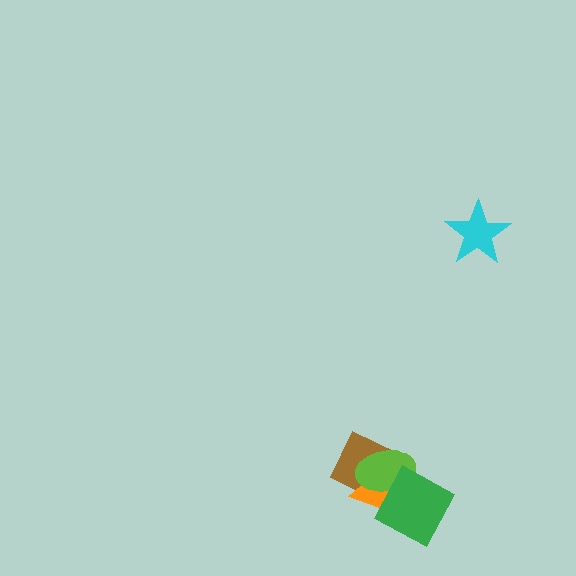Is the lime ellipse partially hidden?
Yes, it is partially covered by another shape.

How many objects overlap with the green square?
2 objects overlap with the green square.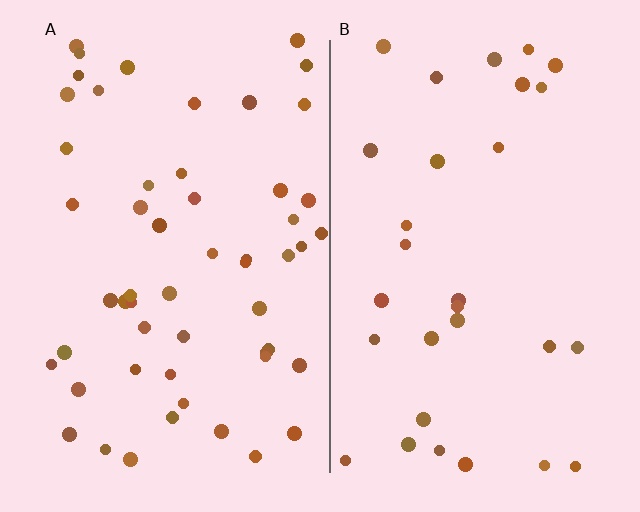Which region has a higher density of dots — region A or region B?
A (the left).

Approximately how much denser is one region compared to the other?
Approximately 1.8× — region A over region B.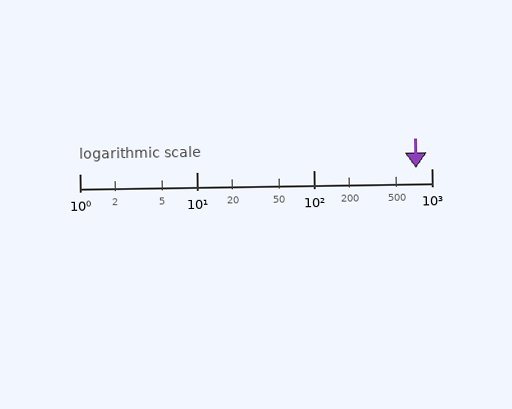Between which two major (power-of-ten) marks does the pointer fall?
The pointer is between 100 and 1000.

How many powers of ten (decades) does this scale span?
The scale spans 3 decades, from 1 to 1000.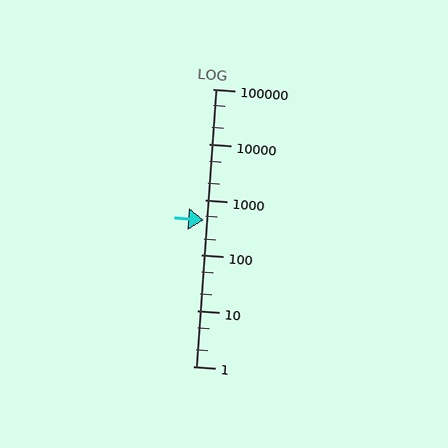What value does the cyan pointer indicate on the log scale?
The pointer indicates approximately 440.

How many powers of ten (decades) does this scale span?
The scale spans 5 decades, from 1 to 100000.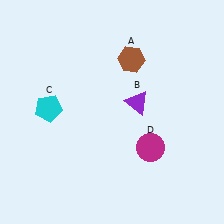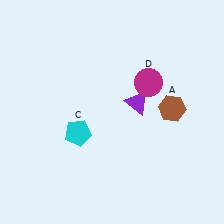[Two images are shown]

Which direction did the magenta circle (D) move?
The magenta circle (D) moved up.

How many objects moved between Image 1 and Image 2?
3 objects moved between the two images.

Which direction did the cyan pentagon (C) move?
The cyan pentagon (C) moved right.